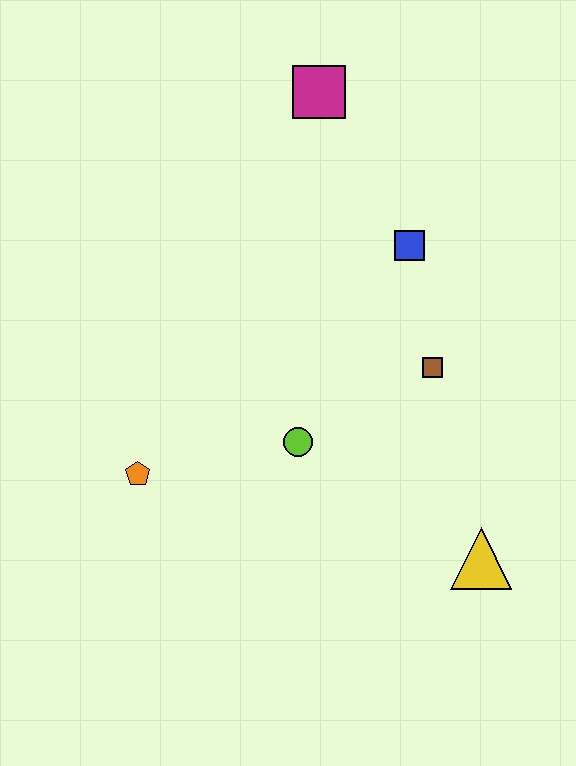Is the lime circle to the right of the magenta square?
No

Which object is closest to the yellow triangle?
The brown square is closest to the yellow triangle.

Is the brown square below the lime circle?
No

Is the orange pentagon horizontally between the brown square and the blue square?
No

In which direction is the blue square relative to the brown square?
The blue square is above the brown square.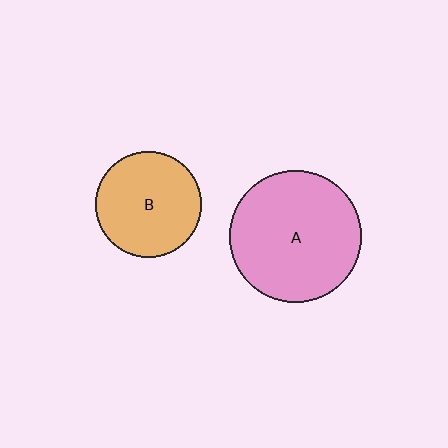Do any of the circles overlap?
No, none of the circles overlap.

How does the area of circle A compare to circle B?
Approximately 1.6 times.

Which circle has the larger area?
Circle A (pink).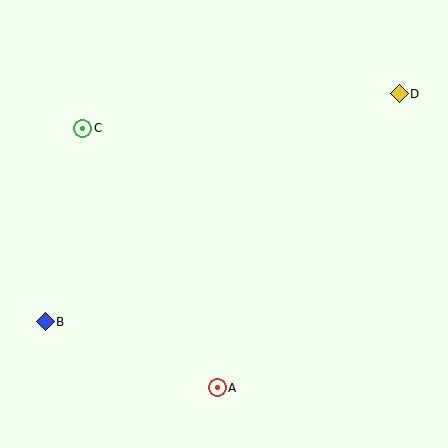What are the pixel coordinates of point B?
Point B is at (45, 322).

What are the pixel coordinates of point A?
Point A is at (217, 388).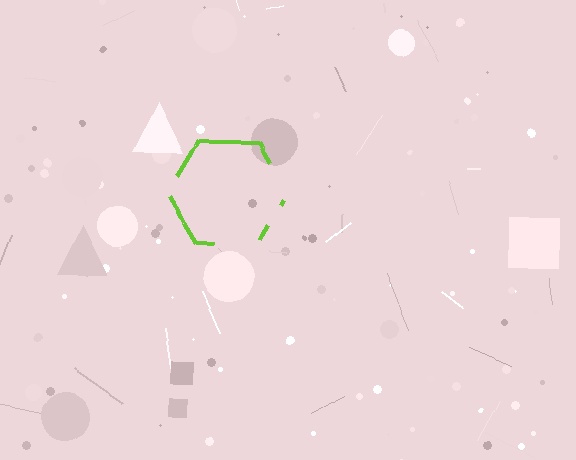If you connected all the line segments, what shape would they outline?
They would outline a hexagon.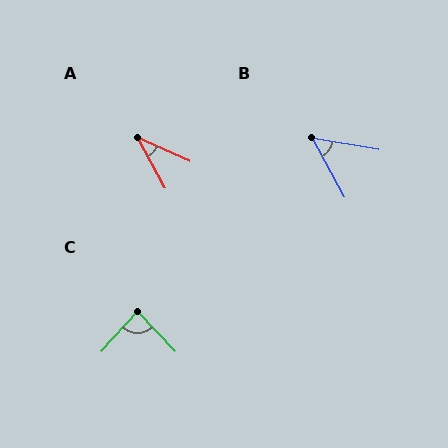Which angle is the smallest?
A, at approximately 37 degrees.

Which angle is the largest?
C, at approximately 85 degrees.